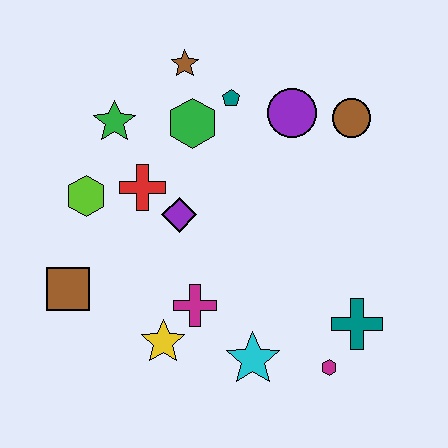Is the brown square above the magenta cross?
Yes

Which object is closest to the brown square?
The lime hexagon is closest to the brown square.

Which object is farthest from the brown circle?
The brown square is farthest from the brown circle.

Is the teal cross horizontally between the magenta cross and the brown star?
No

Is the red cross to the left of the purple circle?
Yes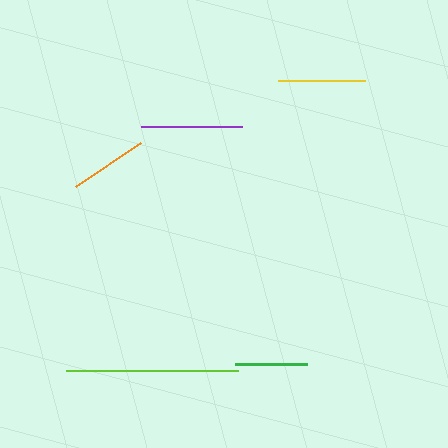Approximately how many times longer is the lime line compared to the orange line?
The lime line is approximately 2.2 times the length of the orange line.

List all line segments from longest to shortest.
From longest to shortest: lime, purple, yellow, orange, green.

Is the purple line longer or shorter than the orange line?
The purple line is longer than the orange line.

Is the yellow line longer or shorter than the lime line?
The lime line is longer than the yellow line.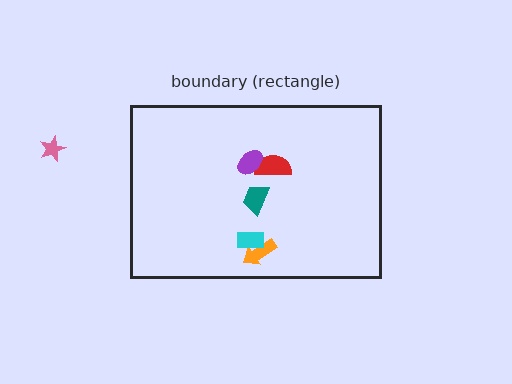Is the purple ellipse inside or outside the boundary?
Inside.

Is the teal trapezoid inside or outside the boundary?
Inside.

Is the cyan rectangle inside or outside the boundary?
Inside.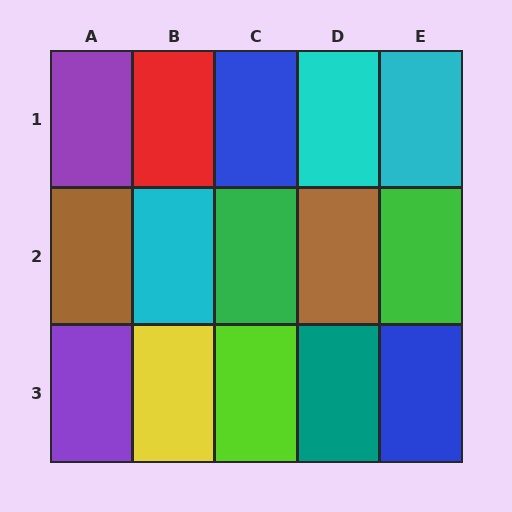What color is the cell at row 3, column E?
Blue.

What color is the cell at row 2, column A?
Brown.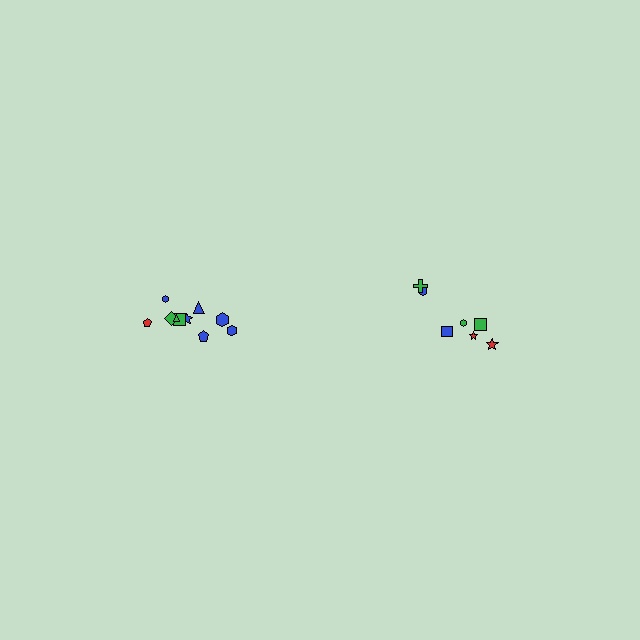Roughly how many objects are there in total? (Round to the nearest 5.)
Roughly 15 objects in total.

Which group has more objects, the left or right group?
The left group.